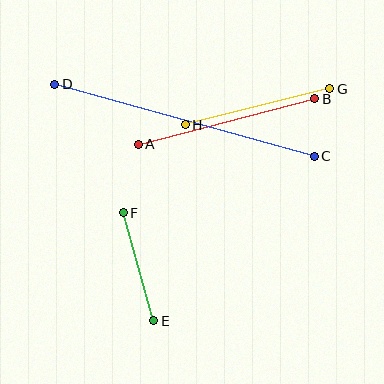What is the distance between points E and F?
The distance is approximately 112 pixels.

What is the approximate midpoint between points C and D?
The midpoint is at approximately (185, 120) pixels.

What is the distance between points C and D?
The distance is approximately 269 pixels.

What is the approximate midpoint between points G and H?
The midpoint is at approximately (258, 107) pixels.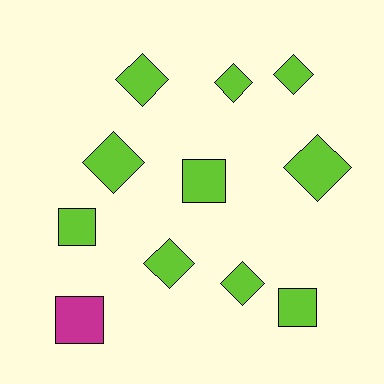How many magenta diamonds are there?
There are no magenta diamonds.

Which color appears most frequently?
Lime, with 10 objects.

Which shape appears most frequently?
Diamond, with 7 objects.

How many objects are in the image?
There are 11 objects.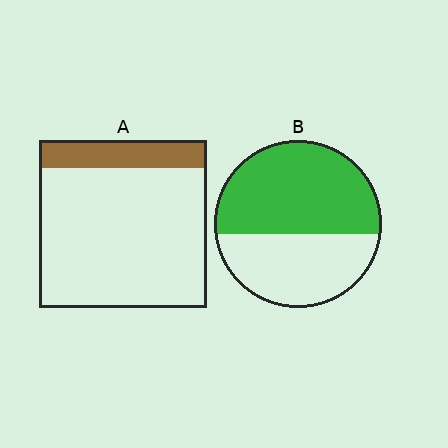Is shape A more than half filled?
No.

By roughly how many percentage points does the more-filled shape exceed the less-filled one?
By roughly 40 percentage points (B over A).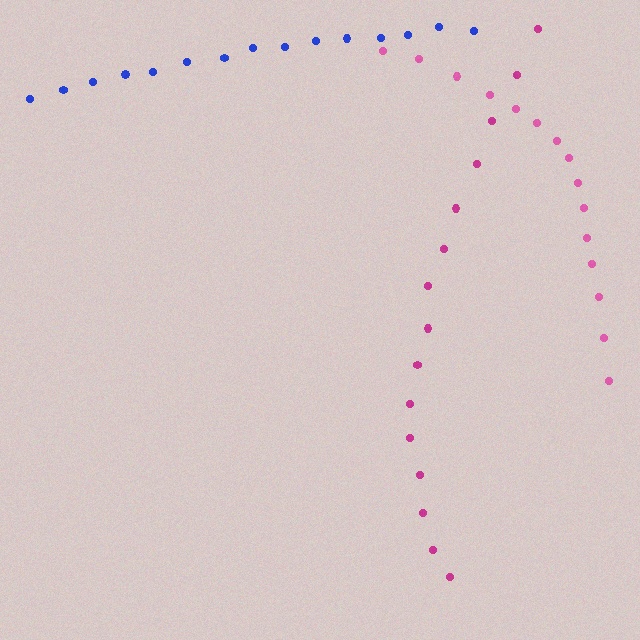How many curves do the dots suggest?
There are 3 distinct paths.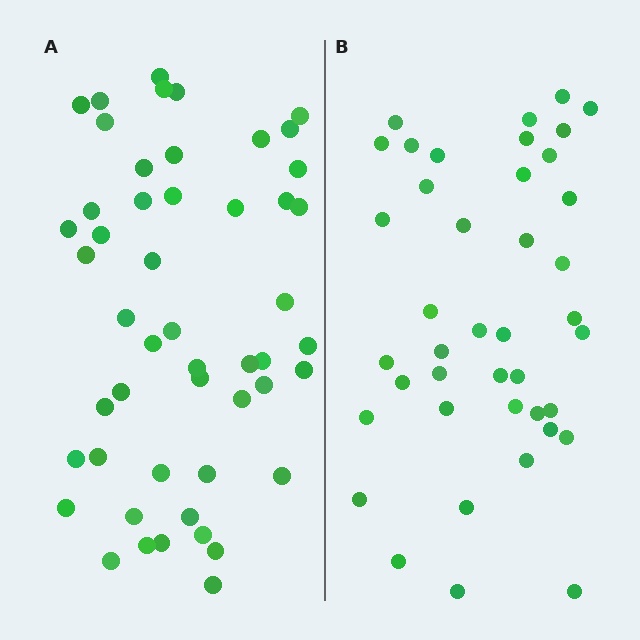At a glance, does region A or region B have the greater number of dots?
Region A (the left region) has more dots.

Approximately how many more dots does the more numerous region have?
Region A has roughly 8 or so more dots than region B.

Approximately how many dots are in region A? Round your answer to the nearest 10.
About 50 dots.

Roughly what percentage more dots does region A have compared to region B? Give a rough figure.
About 20% more.